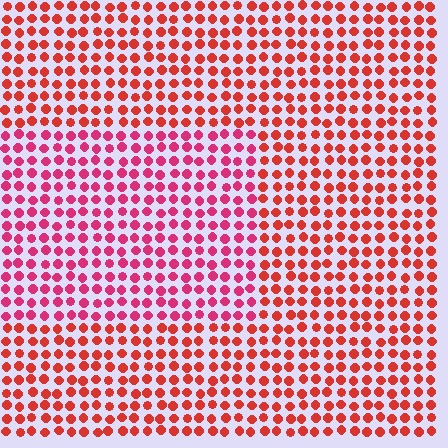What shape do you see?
I see a rectangle.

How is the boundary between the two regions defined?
The boundary is defined purely by a slight shift in hue (about 28 degrees). Spacing, size, and orientation are identical on both sides.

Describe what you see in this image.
The image is filled with small red elements in a uniform arrangement. A rectangle-shaped region is visible where the elements are tinted to a slightly different hue, forming a subtle color boundary.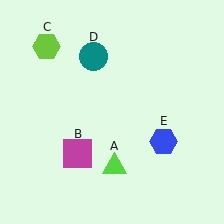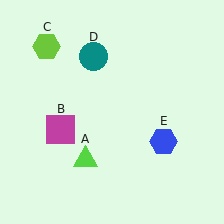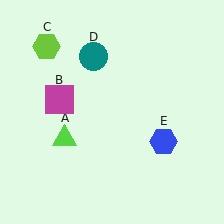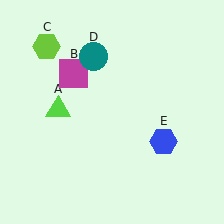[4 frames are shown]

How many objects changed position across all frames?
2 objects changed position: lime triangle (object A), magenta square (object B).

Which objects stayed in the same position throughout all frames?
Lime hexagon (object C) and teal circle (object D) and blue hexagon (object E) remained stationary.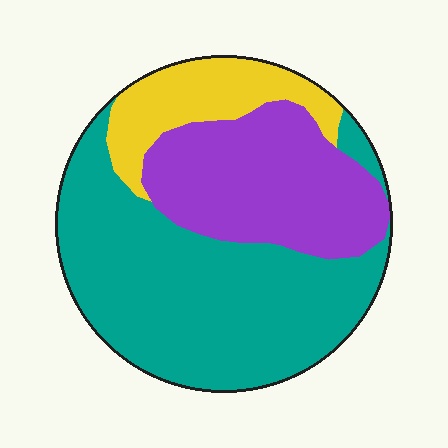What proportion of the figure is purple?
Purple takes up about one third (1/3) of the figure.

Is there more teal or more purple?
Teal.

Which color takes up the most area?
Teal, at roughly 55%.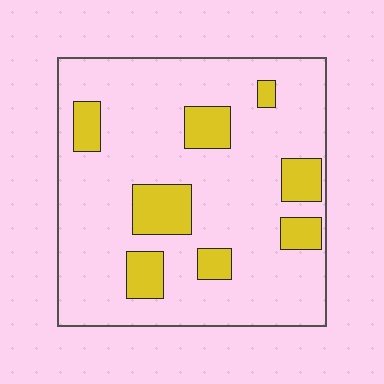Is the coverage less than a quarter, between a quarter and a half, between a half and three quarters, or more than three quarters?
Less than a quarter.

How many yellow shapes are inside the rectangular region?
8.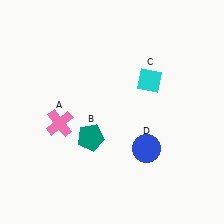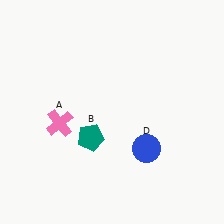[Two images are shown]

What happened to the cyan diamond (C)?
The cyan diamond (C) was removed in Image 2. It was in the top-right area of Image 1.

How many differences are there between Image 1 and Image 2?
There is 1 difference between the two images.